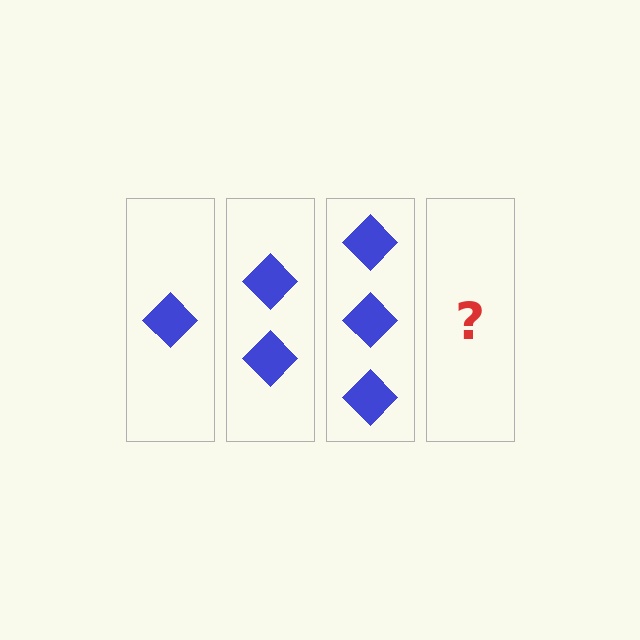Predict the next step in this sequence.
The next step is 4 diamonds.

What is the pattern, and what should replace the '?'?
The pattern is that each step adds one more diamond. The '?' should be 4 diamonds.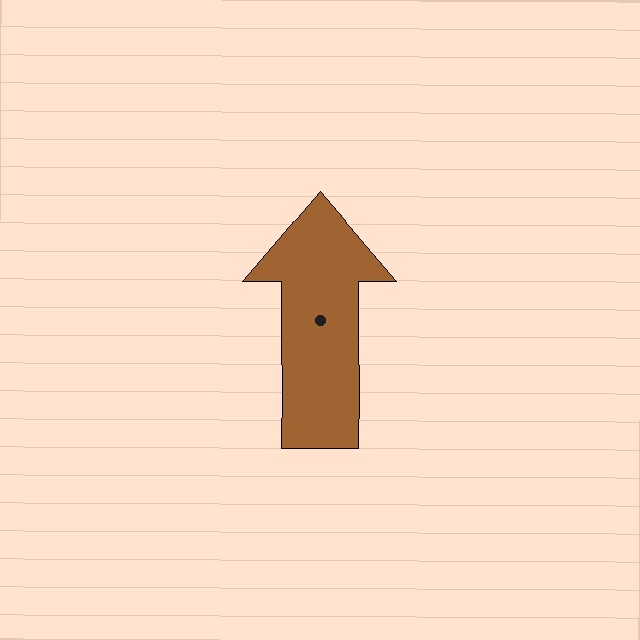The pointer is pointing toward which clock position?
Roughly 12 o'clock.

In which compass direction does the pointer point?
North.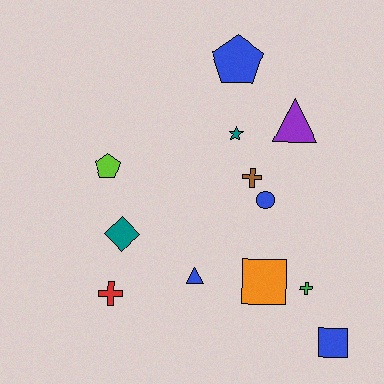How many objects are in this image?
There are 12 objects.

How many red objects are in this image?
There is 1 red object.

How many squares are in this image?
There are 2 squares.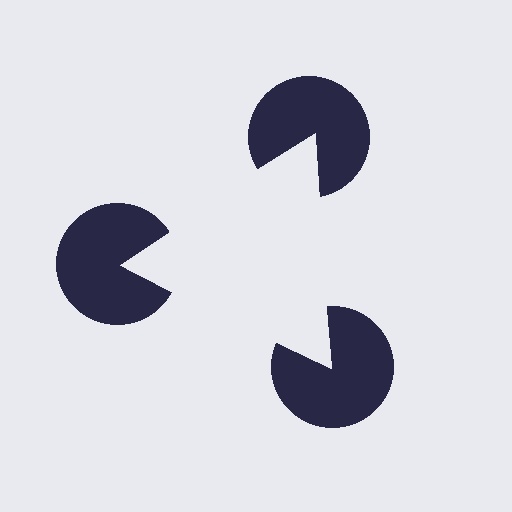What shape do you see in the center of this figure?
An illusory triangle — its edges are inferred from the aligned wedge cuts in the pac-man discs, not physically drawn.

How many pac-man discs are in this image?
There are 3 — one at each vertex of the illusory triangle.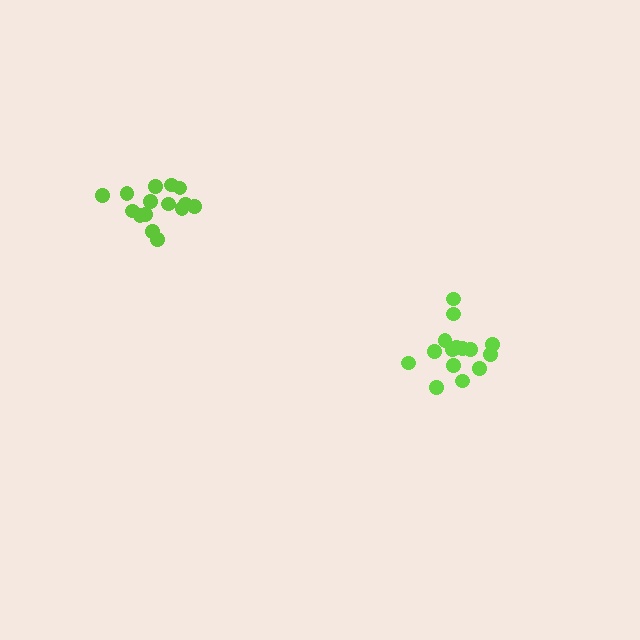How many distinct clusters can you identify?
There are 2 distinct clusters.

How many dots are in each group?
Group 1: 15 dots, Group 2: 15 dots (30 total).